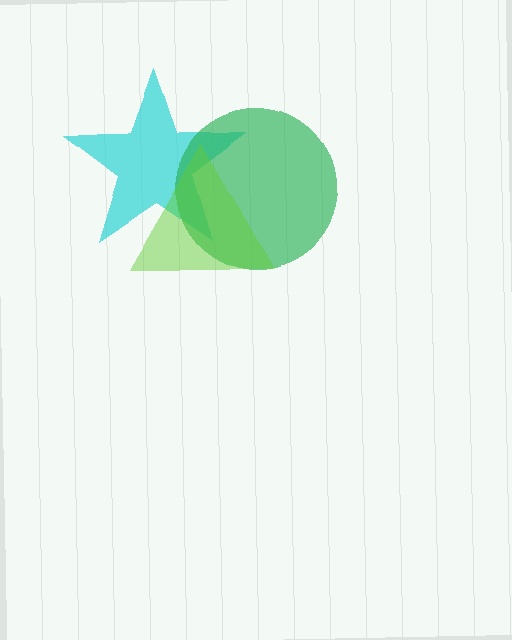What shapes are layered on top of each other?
The layered shapes are: a cyan star, a green circle, a lime triangle.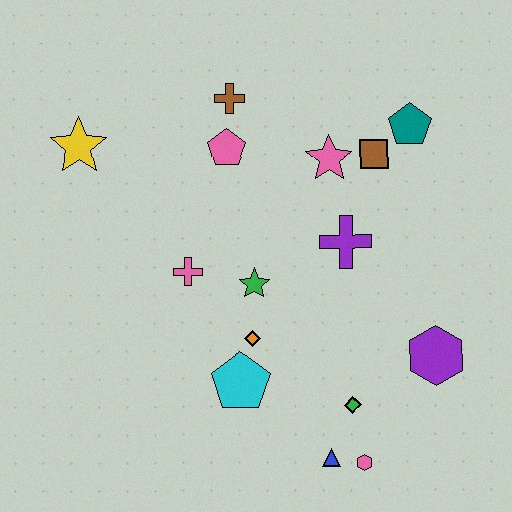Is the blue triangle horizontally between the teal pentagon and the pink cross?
Yes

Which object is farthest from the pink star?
The pink hexagon is farthest from the pink star.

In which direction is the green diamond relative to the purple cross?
The green diamond is below the purple cross.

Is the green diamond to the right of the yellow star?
Yes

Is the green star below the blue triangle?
No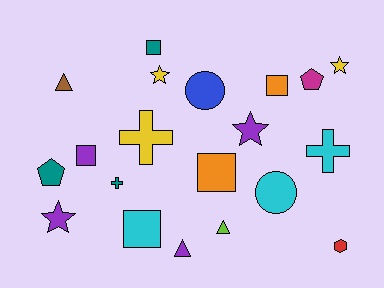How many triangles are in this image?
There are 3 triangles.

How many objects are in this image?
There are 20 objects.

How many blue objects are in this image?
There is 1 blue object.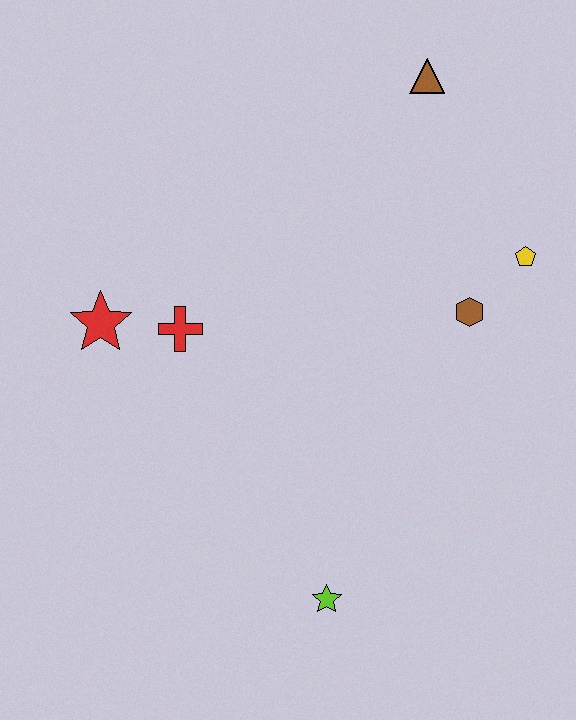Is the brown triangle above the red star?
Yes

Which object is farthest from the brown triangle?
The lime star is farthest from the brown triangle.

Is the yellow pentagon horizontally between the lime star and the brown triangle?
No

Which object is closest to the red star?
The red cross is closest to the red star.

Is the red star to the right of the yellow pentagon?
No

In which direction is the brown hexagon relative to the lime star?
The brown hexagon is above the lime star.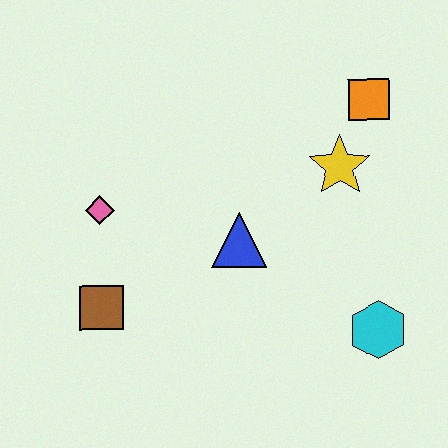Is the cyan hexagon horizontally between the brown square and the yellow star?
No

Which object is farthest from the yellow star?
The brown square is farthest from the yellow star.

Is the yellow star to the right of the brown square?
Yes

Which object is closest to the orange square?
The yellow star is closest to the orange square.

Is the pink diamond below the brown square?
No